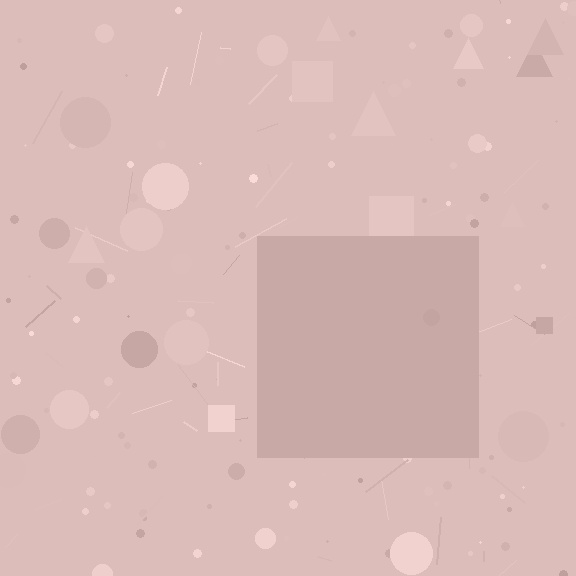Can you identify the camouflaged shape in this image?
The camouflaged shape is a square.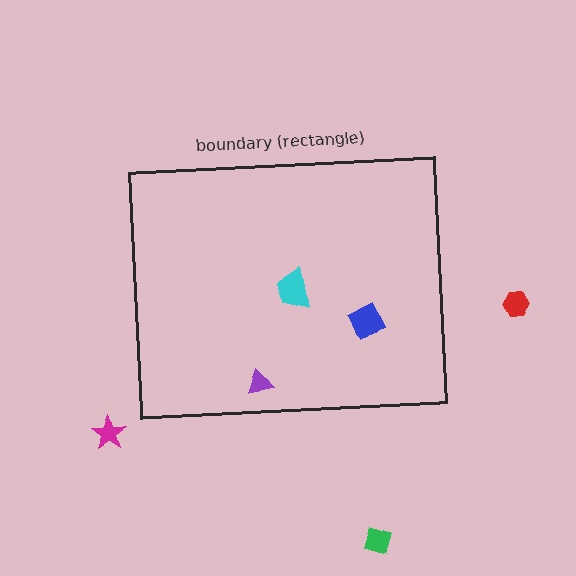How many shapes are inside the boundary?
3 inside, 3 outside.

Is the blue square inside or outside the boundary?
Inside.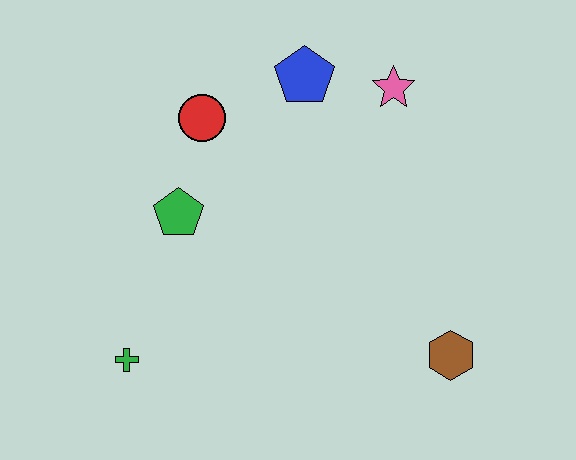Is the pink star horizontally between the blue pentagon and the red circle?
No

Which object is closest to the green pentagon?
The red circle is closest to the green pentagon.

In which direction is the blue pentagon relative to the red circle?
The blue pentagon is to the right of the red circle.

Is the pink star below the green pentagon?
No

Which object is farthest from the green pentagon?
The brown hexagon is farthest from the green pentagon.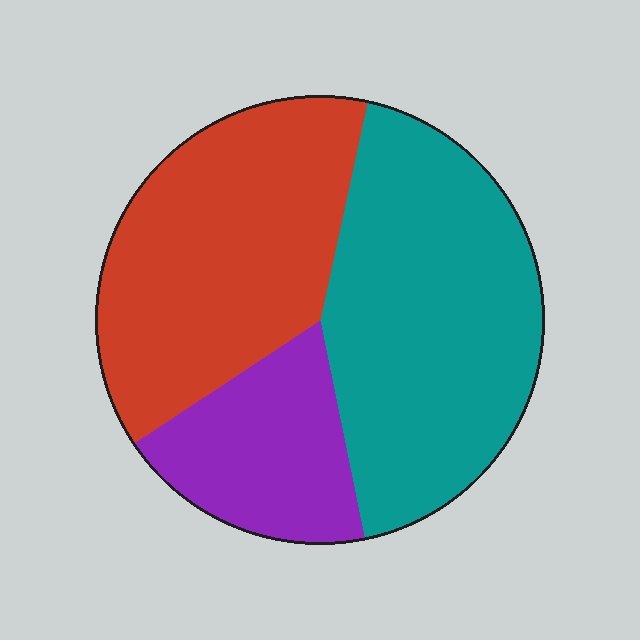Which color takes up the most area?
Teal, at roughly 45%.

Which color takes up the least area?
Purple, at roughly 20%.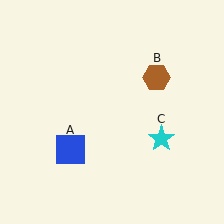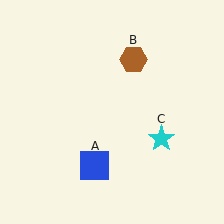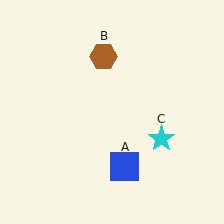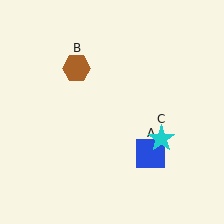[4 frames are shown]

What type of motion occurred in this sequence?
The blue square (object A), brown hexagon (object B) rotated counterclockwise around the center of the scene.